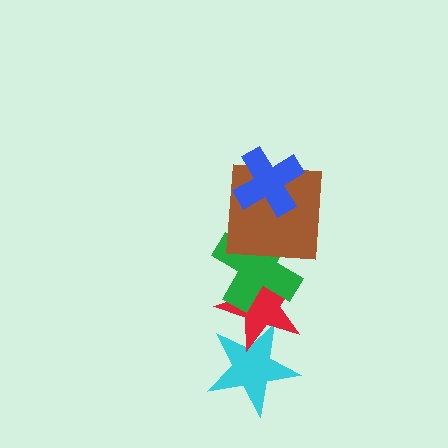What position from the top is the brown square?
The brown square is 2nd from the top.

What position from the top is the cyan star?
The cyan star is 5th from the top.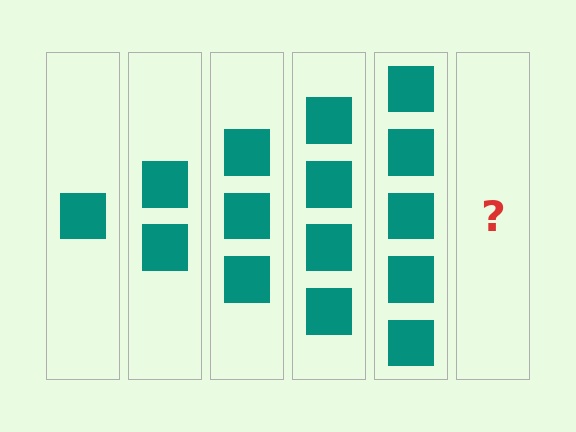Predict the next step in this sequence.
The next step is 6 squares.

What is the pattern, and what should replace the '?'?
The pattern is that each step adds one more square. The '?' should be 6 squares.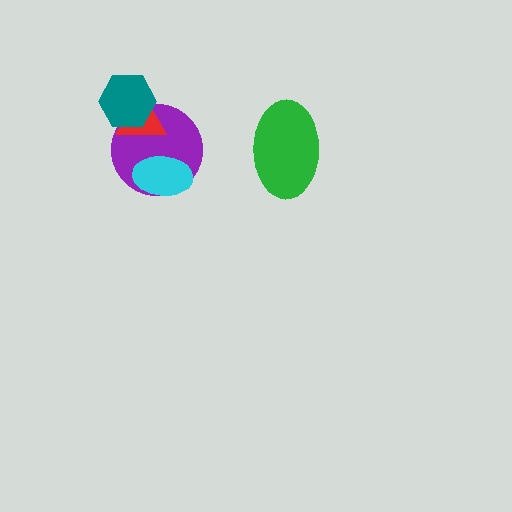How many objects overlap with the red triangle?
2 objects overlap with the red triangle.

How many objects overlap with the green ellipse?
0 objects overlap with the green ellipse.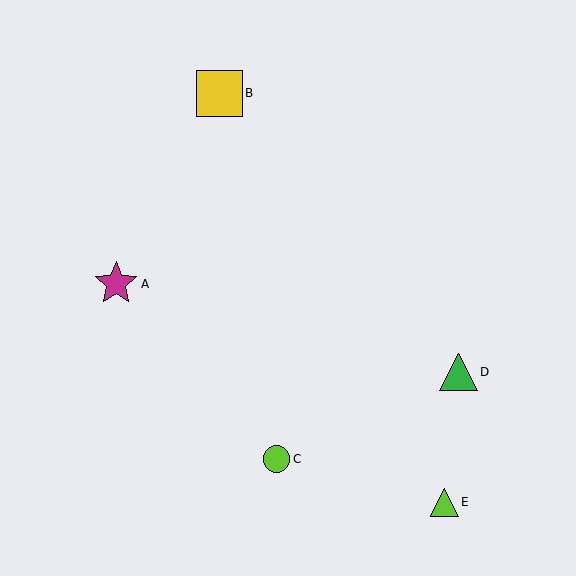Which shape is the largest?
The yellow square (labeled B) is the largest.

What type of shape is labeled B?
Shape B is a yellow square.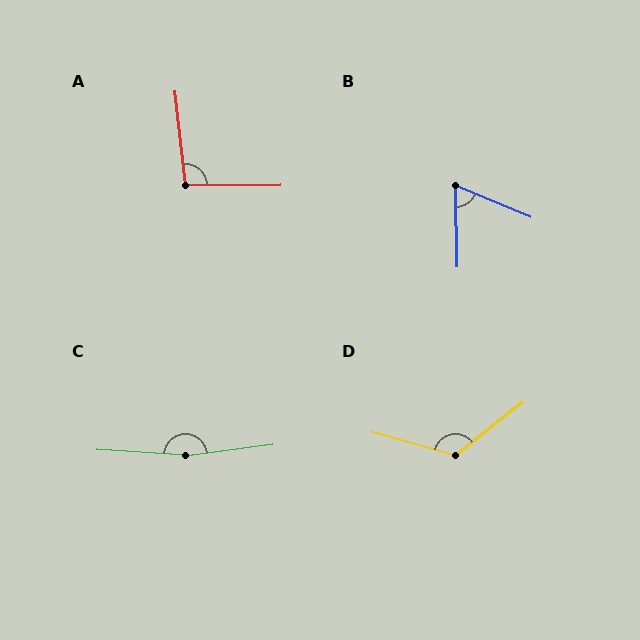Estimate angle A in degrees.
Approximately 96 degrees.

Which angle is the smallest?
B, at approximately 66 degrees.